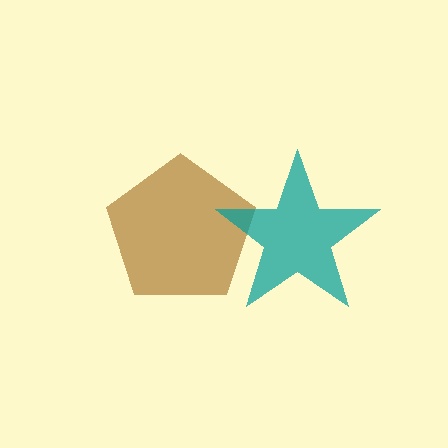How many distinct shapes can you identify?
There are 2 distinct shapes: a brown pentagon, a teal star.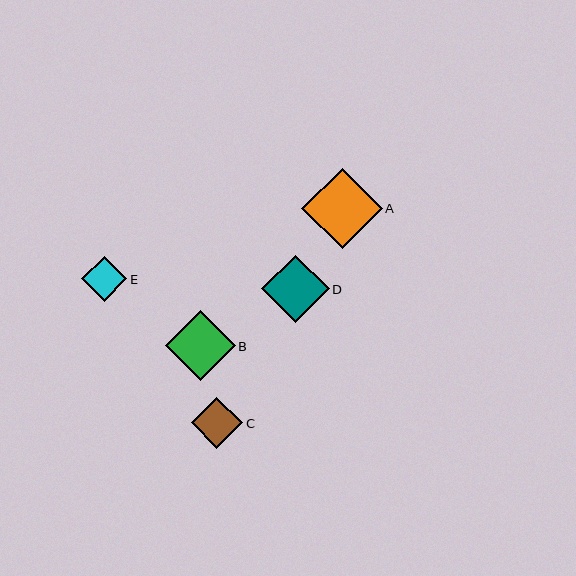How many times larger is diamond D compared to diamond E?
Diamond D is approximately 1.5 times the size of diamond E.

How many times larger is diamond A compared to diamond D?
Diamond A is approximately 1.2 times the size of diamond D.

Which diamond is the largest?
Diamond A is the largest with a size of approximately 81 pixels.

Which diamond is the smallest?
Diamond E is the smallest with a size of approximately 45 pixels.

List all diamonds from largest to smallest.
From largest to smallest: A, B, D, C, E.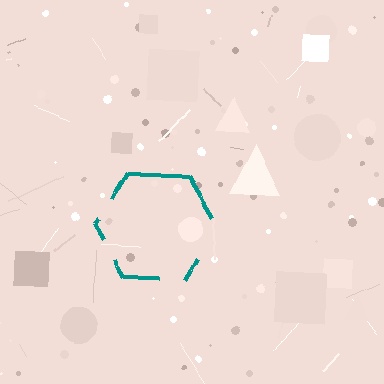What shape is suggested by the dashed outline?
The dashed outline suggests a hexagon.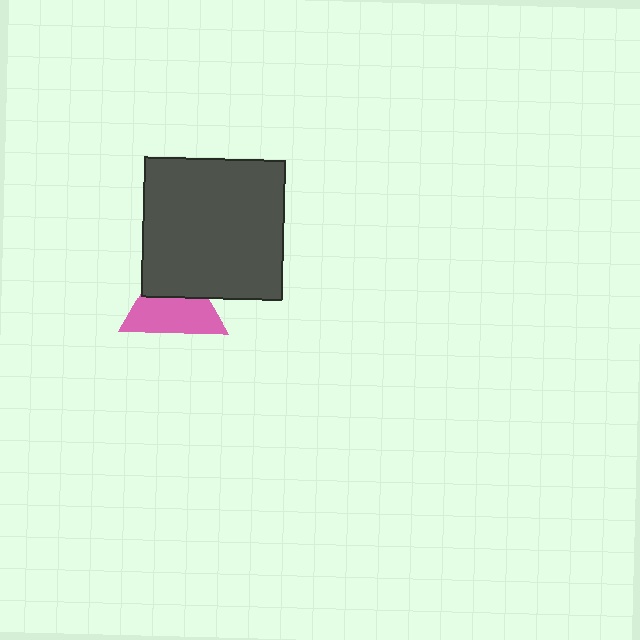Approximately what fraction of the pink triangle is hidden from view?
Roughly 39% of the pink triangle is hidden behind the dark gray square.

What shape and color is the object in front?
The object in front is a dark gray square.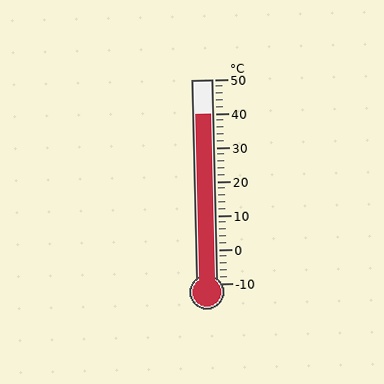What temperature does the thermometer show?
The thermometer shows approximately 40°C.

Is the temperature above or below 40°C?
The temperature is at 40°C.